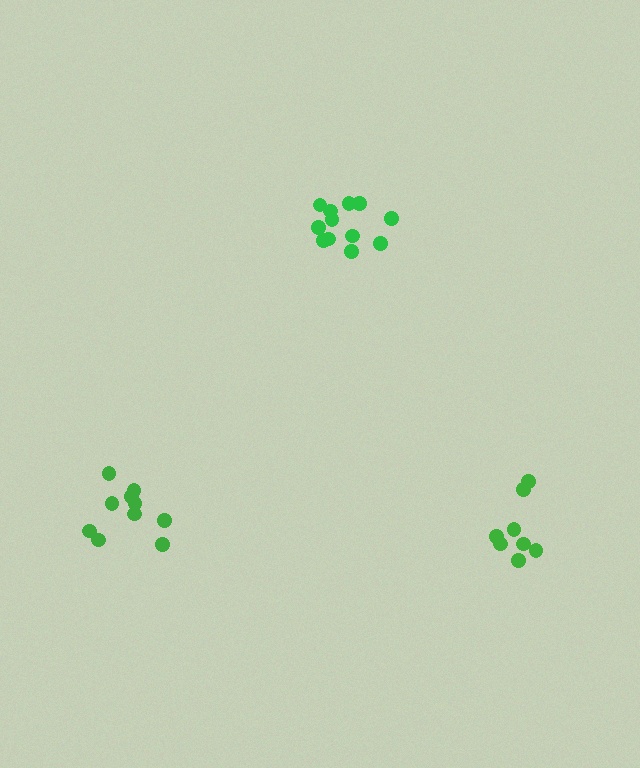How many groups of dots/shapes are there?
There are 3 groups.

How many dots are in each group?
Group 1: 11 dots, Group 2: 8 dots, Group 3: 12 dots (31 total).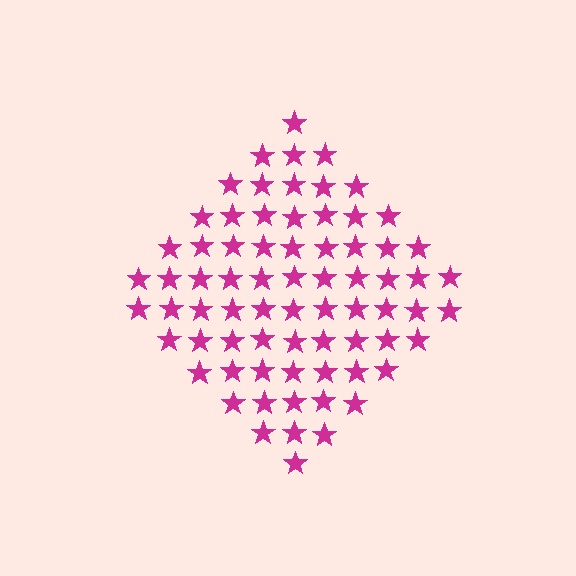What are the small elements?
The small elements are stars.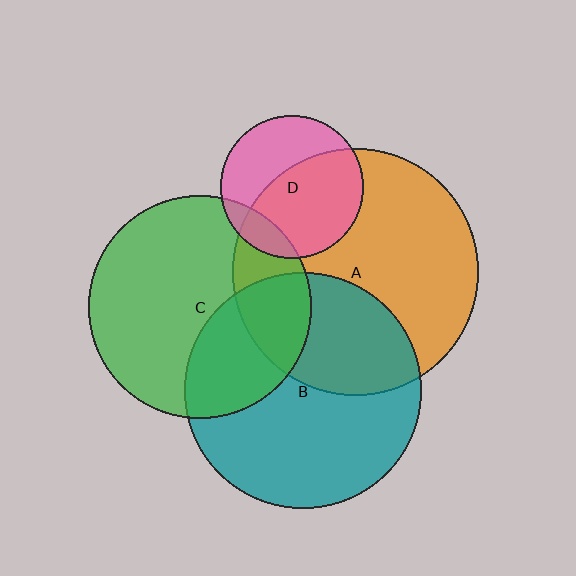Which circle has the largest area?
Circle A (orange).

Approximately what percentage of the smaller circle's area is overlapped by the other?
Approximately 35%.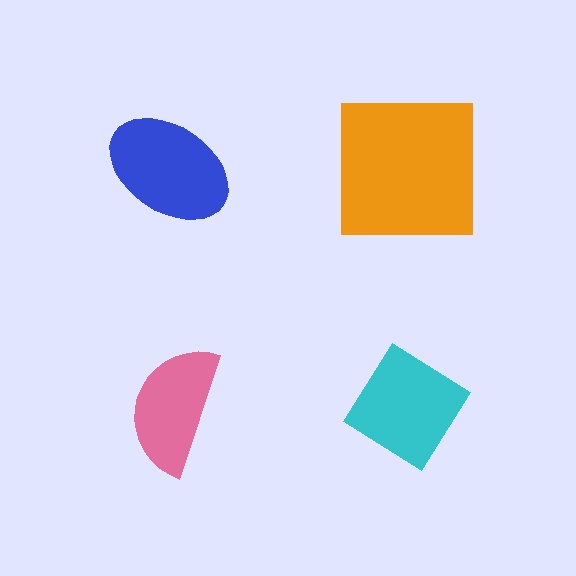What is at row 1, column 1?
A blue ellipse.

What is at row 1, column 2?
An orange square.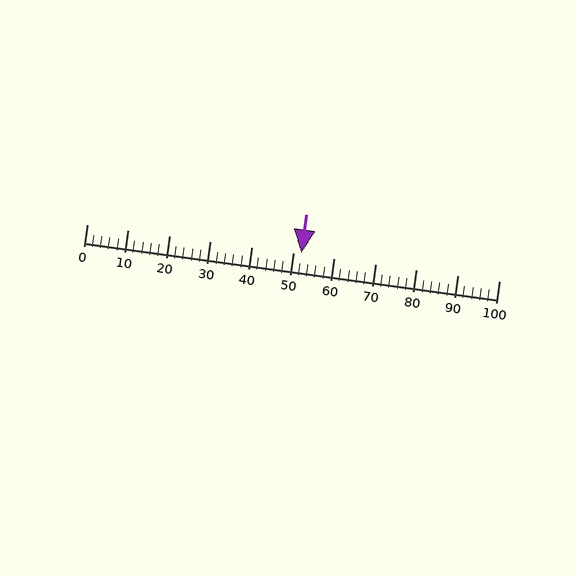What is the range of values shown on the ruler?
The ruler shows values from 0 to 100.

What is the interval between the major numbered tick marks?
The major tick marks are spaced 10 units apart.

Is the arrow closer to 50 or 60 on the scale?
The arrow is closer to 50.